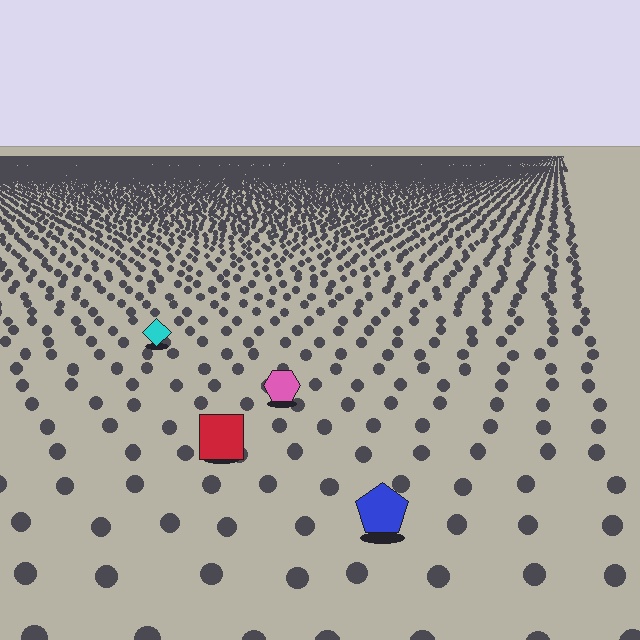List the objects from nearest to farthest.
From nearest to farthest: the blue pentagon, the red square, the pink hexagon, the cyan diamond.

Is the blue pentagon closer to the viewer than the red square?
Yes. The blue pentagon is closer — you can tell from the texture gradient: the ground texture is coarser near it.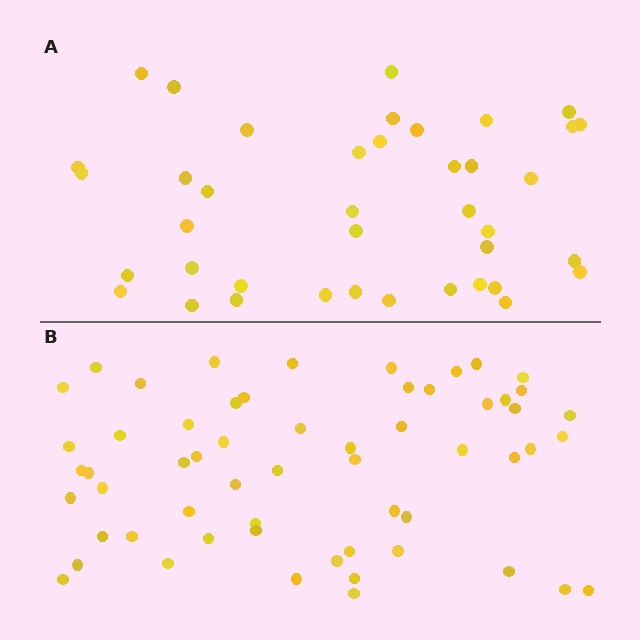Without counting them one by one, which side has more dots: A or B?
Region B (the bottom region) has more dots.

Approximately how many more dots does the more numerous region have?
Region B has approximately 20 more dots than region A.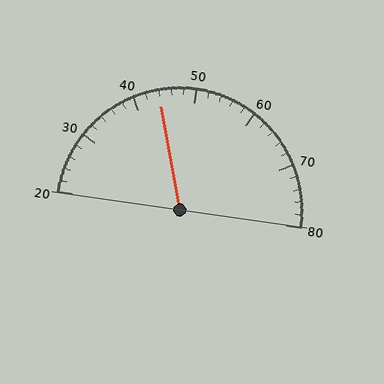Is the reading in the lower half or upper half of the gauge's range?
The reading is in the lower half of the range (20 to 80).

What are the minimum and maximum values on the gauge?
The gauge ranges from 20 to 80.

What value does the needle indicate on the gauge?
The needle indicates approximately 44.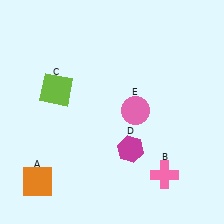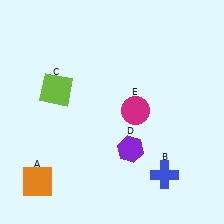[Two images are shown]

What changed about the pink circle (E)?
In Image 1, E is pink. In Image 2, it changed to magenta.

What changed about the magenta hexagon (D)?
In Image 1, D is magenta. In Image 2, it changed to purple.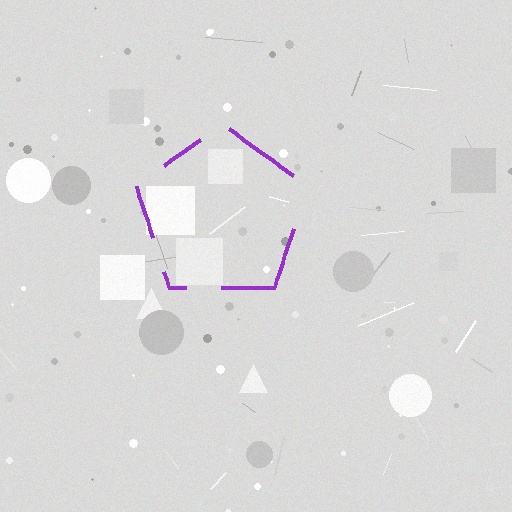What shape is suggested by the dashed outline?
The dashed outline suggests a pentagon.